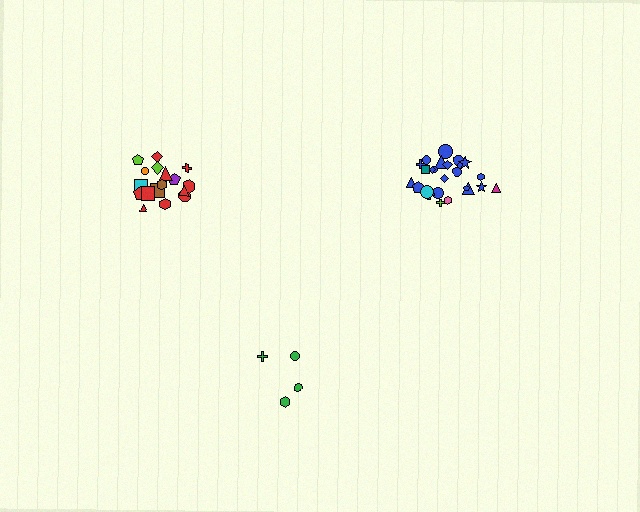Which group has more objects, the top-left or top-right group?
The top-right group.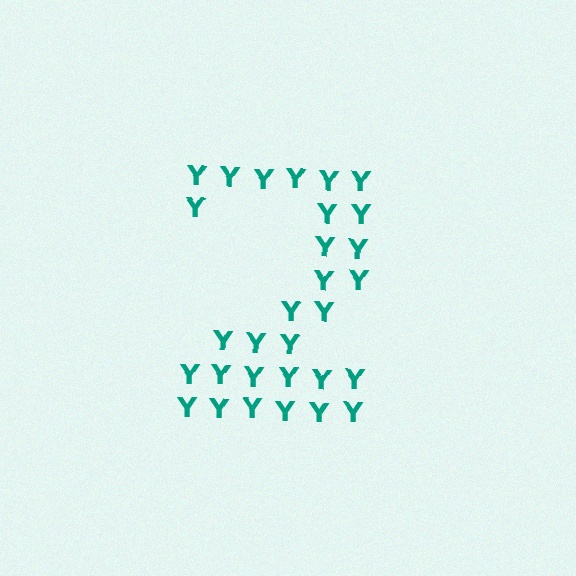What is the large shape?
The large shape is the digit 2.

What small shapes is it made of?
It is made of small letter Y's.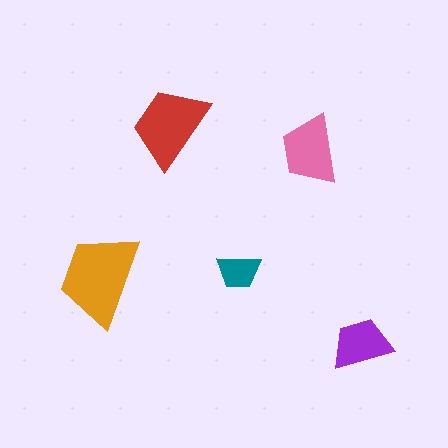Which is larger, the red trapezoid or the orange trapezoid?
The orange one.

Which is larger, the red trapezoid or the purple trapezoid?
The red one.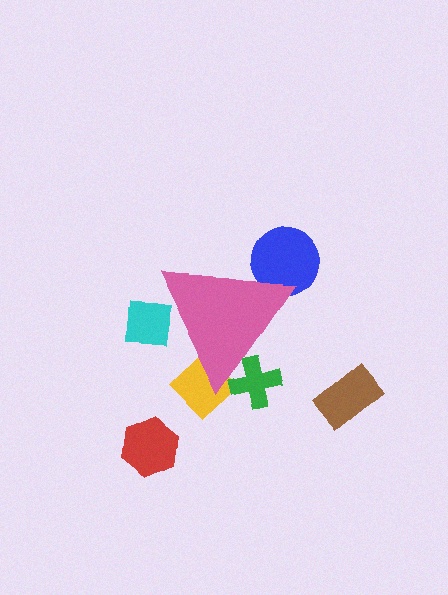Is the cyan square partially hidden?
Yes, the cyan square is partially hidden behind the pink triangle.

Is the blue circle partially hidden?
Yes, the blue circle is partially hidden behind the pink triangle.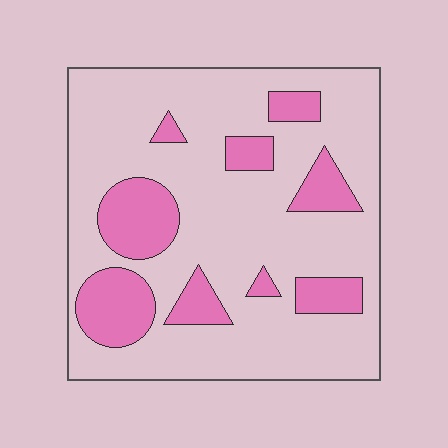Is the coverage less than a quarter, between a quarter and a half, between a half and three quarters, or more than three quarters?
Less than a quarter.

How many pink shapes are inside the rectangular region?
9.